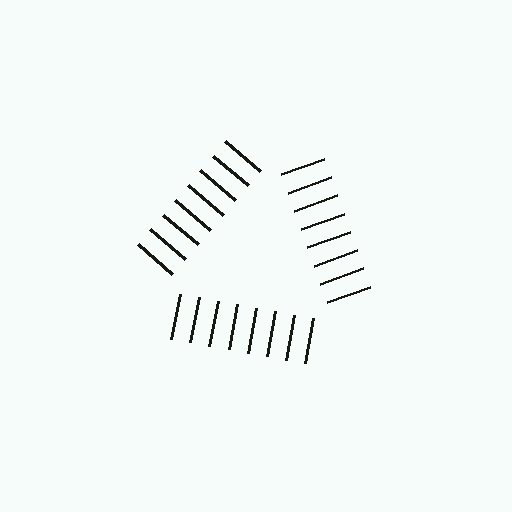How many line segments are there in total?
24 — 8 along each of the 3 edges.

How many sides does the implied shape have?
3 sides — the line-ends trace a triangle.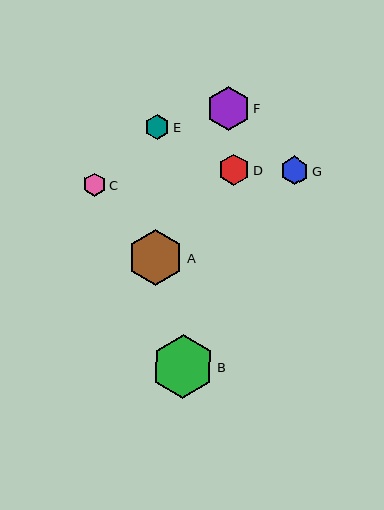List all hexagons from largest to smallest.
From largest to smallest: B, A, F, D, G, E, C.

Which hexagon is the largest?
Hexagon B is the largest with a size of approximately 63 pixels.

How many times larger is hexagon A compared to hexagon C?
Hexagon A is approximately 2.4 times the size of hexagon C.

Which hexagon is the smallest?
Hexagon C is the smallest with a size of approximately 23 pixels.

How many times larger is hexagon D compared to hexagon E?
Hexagon D is approximately 1.3 times the size of hexagon E.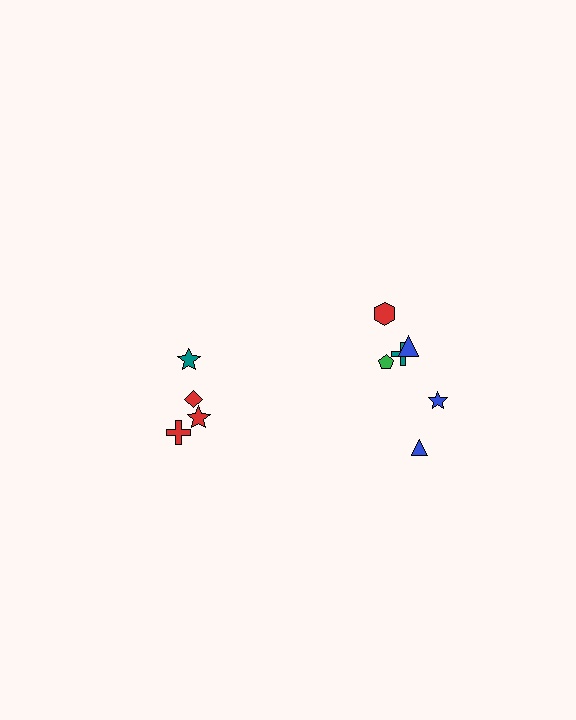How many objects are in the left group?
There are 4 objects.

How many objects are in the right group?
There are 6 objects.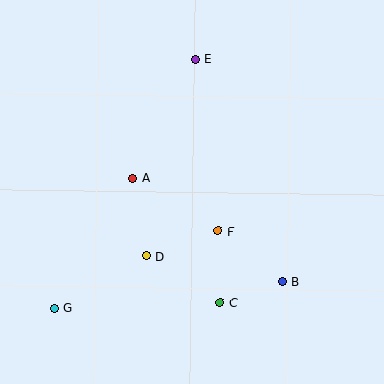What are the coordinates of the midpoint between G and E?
The midpoint between G and E is at (125, 184).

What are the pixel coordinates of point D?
Point D is at (146, 256).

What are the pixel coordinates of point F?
Point F is at (218, 231).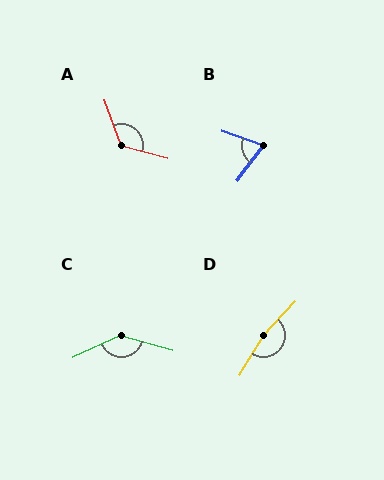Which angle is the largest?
D, at approximately 168 degrees.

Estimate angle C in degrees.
Approximately 139 degrees.